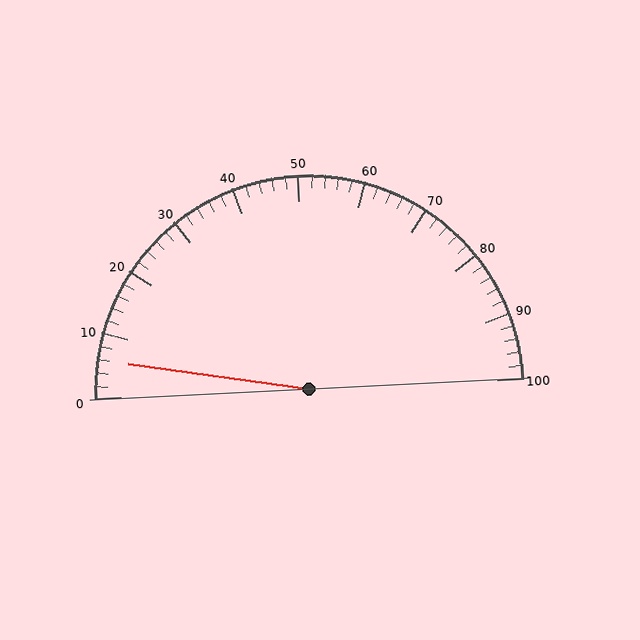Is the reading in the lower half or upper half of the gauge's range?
The reading is in the lower half of the range (0 to 100).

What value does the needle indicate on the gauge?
The needle indicates approximately 6.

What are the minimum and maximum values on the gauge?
The gauge ranges from 0 to 100.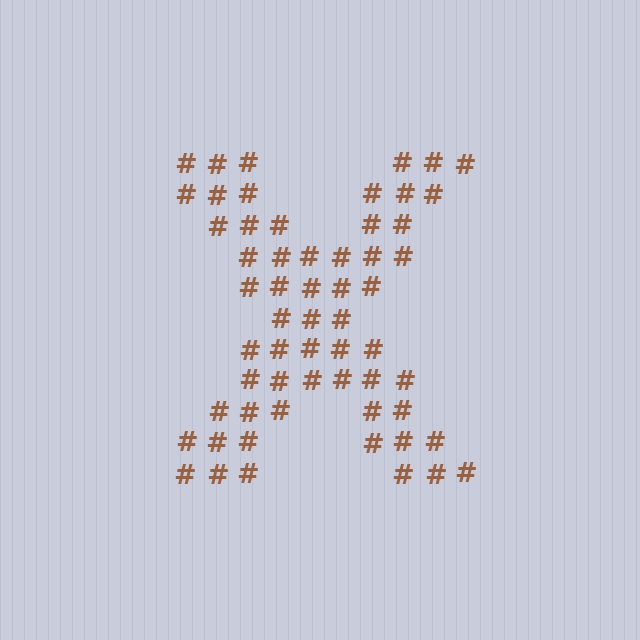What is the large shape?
The large shape is the letter X.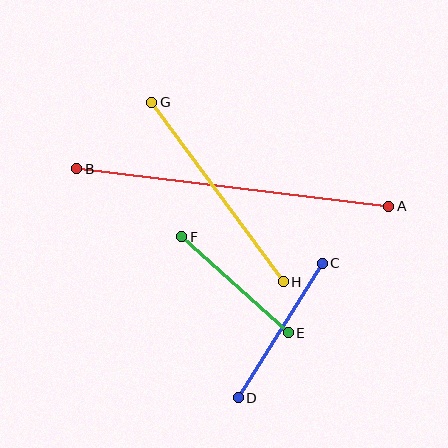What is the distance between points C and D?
The distance is approximately 159 pixels.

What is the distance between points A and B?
The distance is approximately 314 pixels.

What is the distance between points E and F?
The distance is approximately 143 pixels.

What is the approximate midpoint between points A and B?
The midpoint is at approximately (233, 187) pixels.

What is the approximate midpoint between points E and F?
The midpoint is at approximately (235, 285) pixels.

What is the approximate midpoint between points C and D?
The midpoint is at approximately (280, 330) pixels.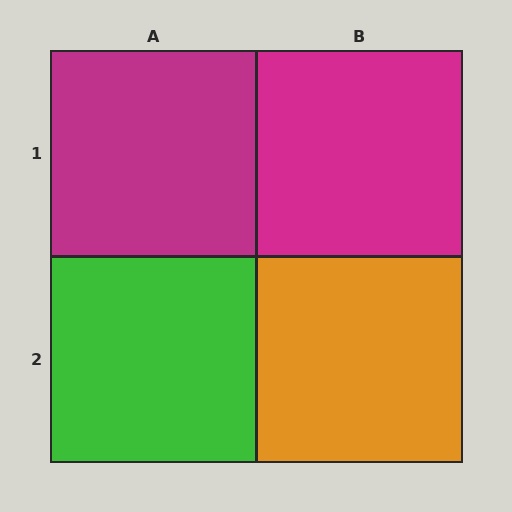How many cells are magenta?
2 cells are magenta.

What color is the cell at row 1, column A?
Magenta.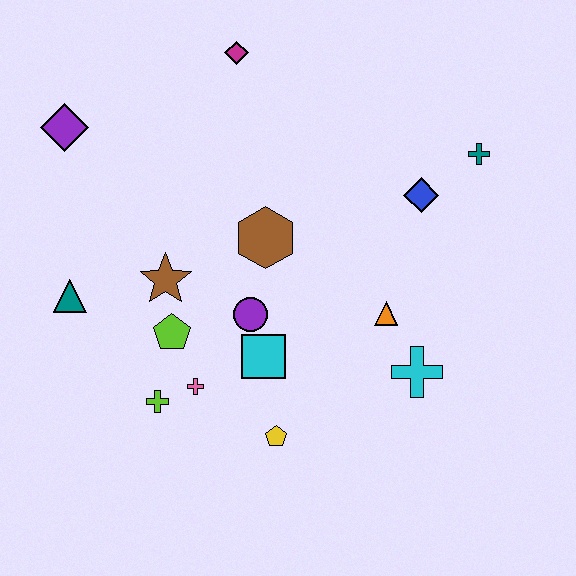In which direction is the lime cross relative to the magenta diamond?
The lime cross is below the magenta diamond.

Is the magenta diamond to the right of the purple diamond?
Yes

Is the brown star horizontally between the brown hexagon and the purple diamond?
Yes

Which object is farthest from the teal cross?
The teal triangle is farthest from the teal cross.